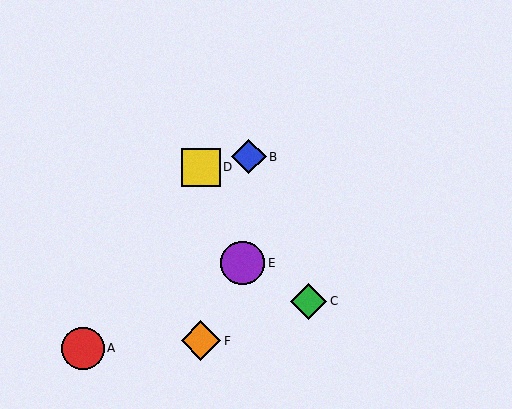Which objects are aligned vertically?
Objects D, F are aligned vertically.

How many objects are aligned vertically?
2 objects (D, F) are aligned vertically.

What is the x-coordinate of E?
Object E is at x≈243.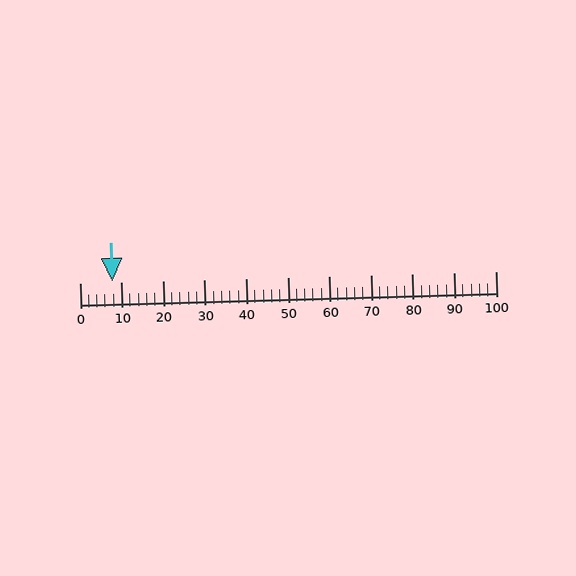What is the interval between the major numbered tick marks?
The major tick marks are spaced 10 units apart.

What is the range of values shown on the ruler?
The ruler shows values from 0 to 100.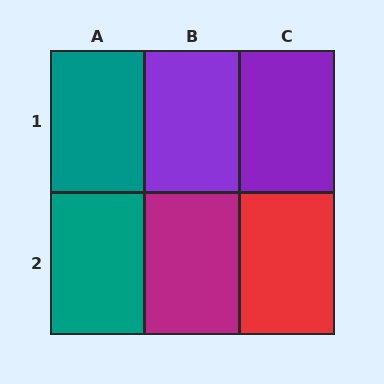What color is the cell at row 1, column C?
Purple.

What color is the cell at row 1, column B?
Purple.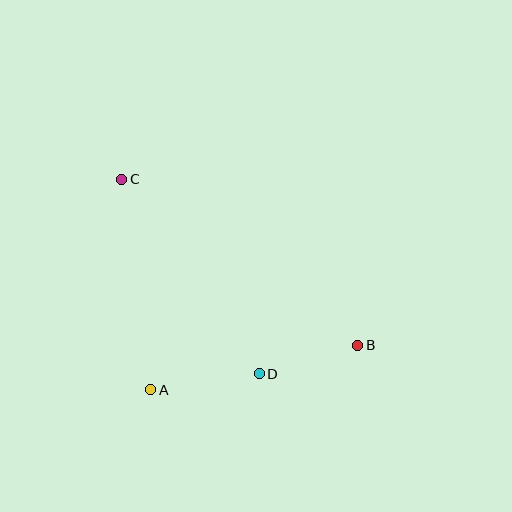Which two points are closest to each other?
Points B and D are closest to each other.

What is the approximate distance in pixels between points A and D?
The distance between A and D is approximately 110 pixels.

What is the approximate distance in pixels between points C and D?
The distance between C and D is approximately 238 pixels.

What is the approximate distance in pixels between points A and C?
The distance between A and C is approximately 213 pixels.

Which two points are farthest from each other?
Points B and C are farthest from each other.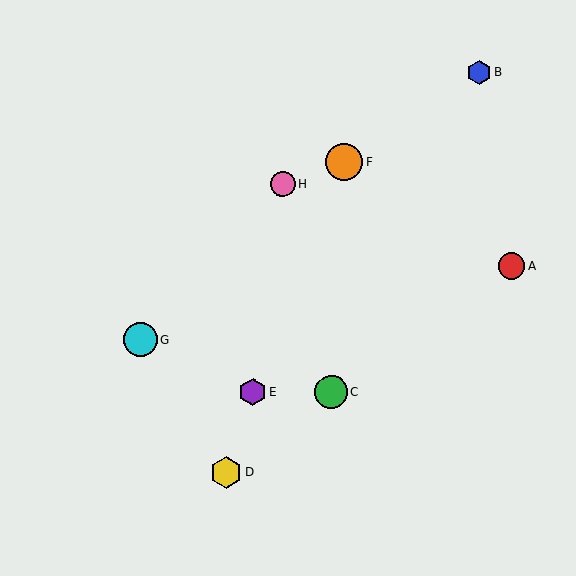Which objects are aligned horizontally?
Objects C, E are aligned horizontally.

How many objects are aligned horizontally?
2 objects (C, E) are aligned horizontally.